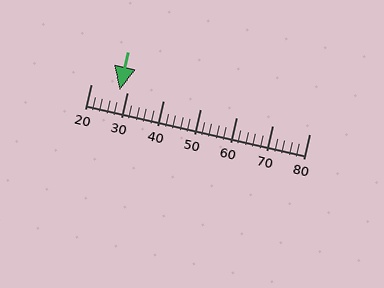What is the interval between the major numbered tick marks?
The major tick marks are spaced 10 units apart.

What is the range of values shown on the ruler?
The ruler shows values from 20 to 80.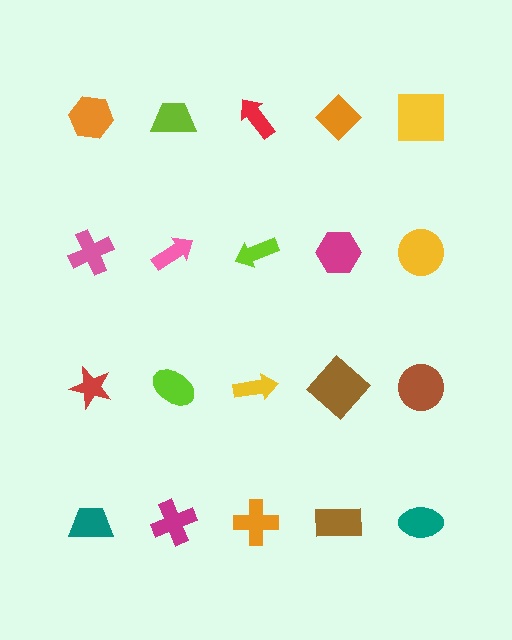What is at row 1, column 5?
A yellow square.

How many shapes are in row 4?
5 shapes.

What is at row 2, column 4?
A magenta hexagon.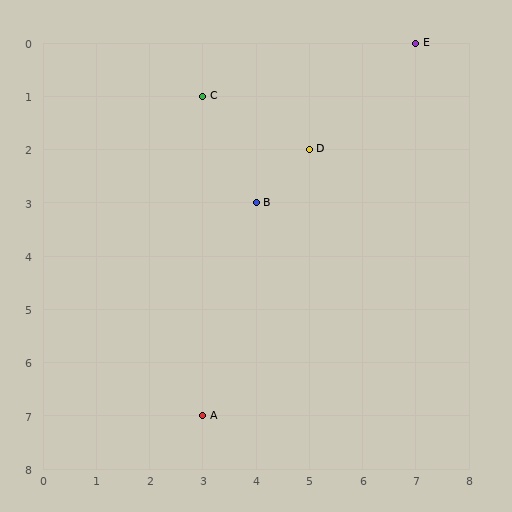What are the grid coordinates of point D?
Point D is at grid coordinates (5, 2).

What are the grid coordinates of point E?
Point E is at grid coordinates (7, 0).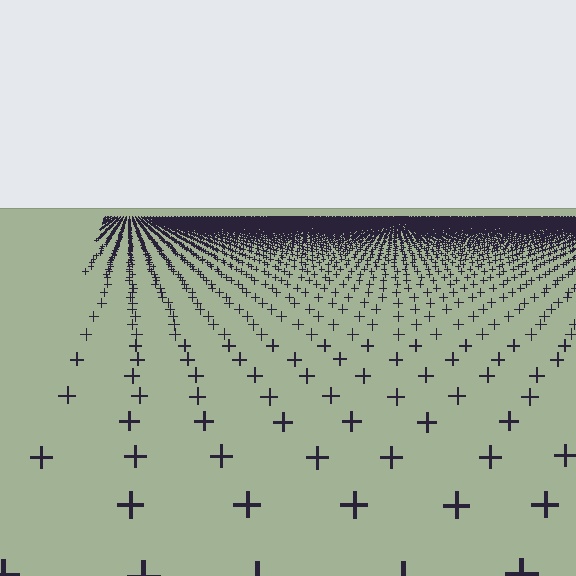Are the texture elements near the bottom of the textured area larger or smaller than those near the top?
Larger. Near the bottom, elements are closer to the viewer and appear at a bigger on-screen size.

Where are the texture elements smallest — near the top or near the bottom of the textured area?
Near the top.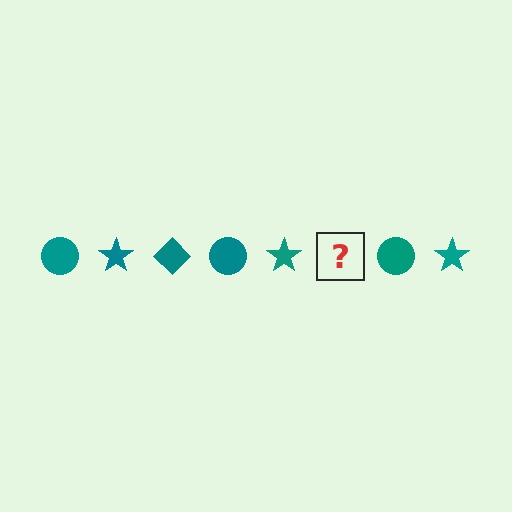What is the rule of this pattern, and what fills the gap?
The rule is that the pattern cycles through circle, star, diamond shapes in teal. The gap should be filled with a teal diamond.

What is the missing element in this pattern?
The missing element is a teal diamond.